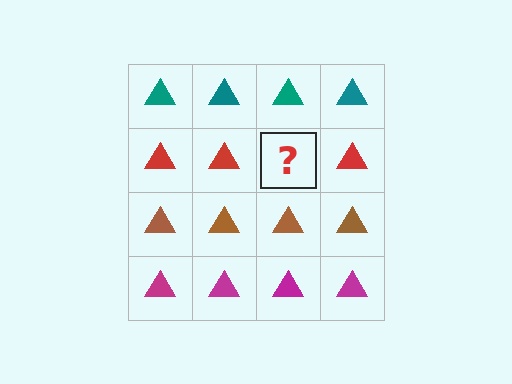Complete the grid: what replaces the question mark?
The question mark should be replaced with a red triangle.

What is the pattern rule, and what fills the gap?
The rule is that each row has a consistent color. The gap should be filled with a red triangle.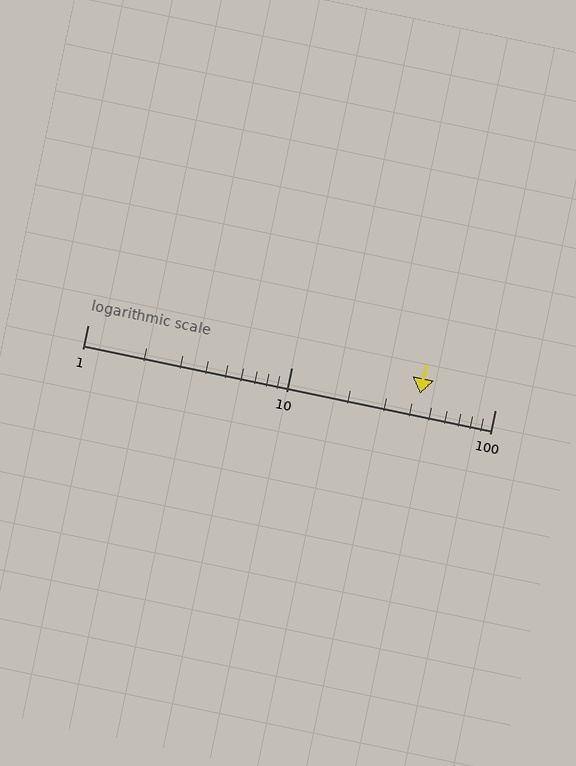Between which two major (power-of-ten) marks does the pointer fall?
The pointer is between 10 and 100.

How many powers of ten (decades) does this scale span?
The scale spans 2 decades, from 1 to 100.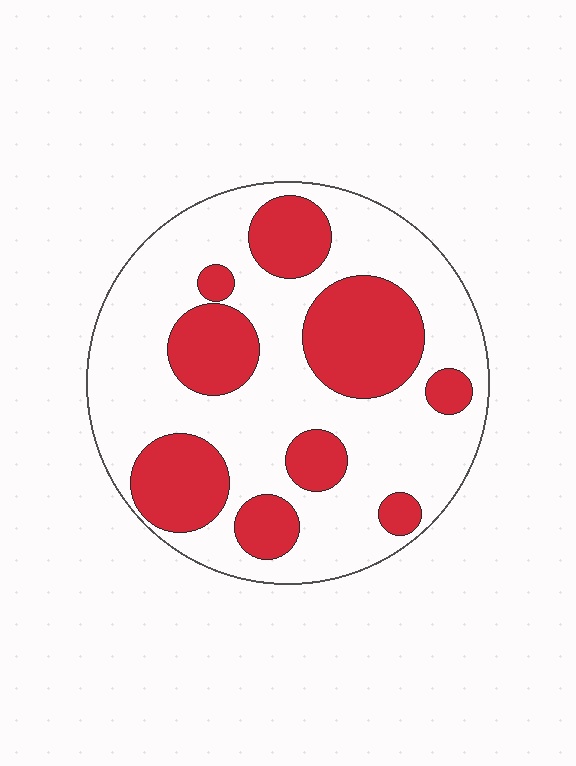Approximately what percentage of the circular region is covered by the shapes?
Approximately 35%.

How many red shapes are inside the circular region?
9.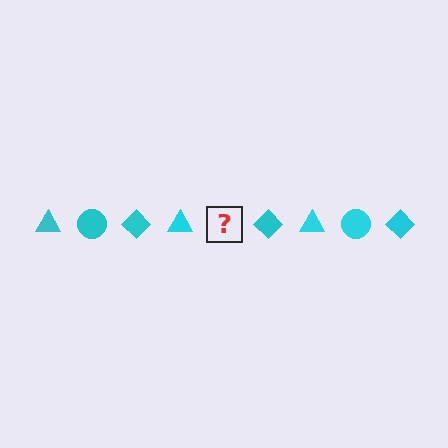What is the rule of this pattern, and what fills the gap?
The rule is that the pattern cycles through triangle, circle, diamond shapes in cyan. The gap should be filled with a cyan circle.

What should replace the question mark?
The question mark should be replaced with a cyan circle.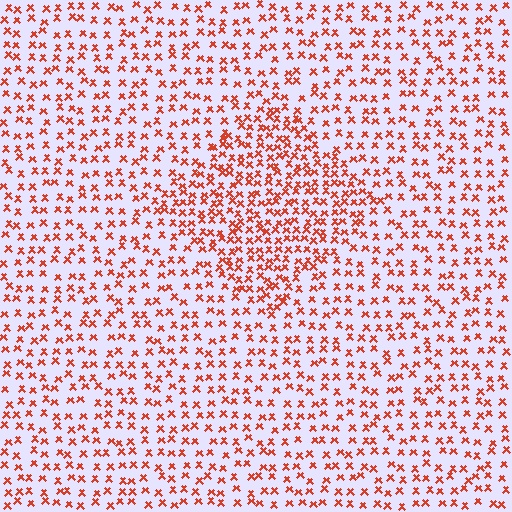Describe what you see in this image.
The image contains small red elements arranged at two different densities. A diamond-shaped region is visible where the elements are more densely packed than the surrounding area.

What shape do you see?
I see a diamond.